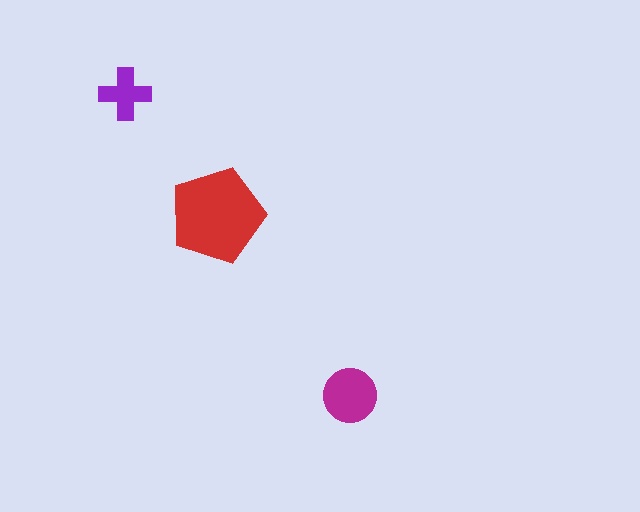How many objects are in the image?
There are 3 objects in the image.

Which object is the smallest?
The purple cross.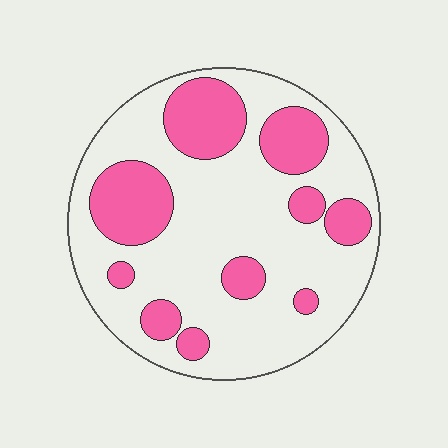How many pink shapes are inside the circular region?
10.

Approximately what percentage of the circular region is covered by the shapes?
Approximately 30%.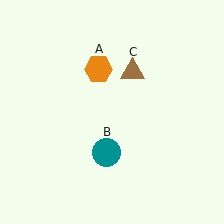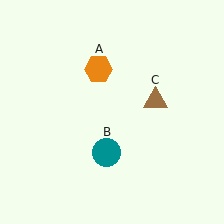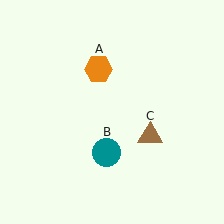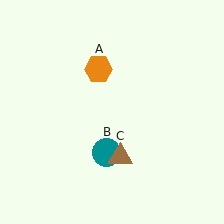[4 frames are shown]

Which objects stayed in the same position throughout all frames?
Orange hexagon (object A) and teal circle (object B) remained stationary.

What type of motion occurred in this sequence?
The brown triangle (object C) rotated clockwise around the center of the scene.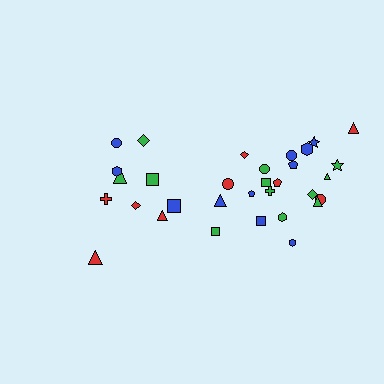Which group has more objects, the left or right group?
The right group.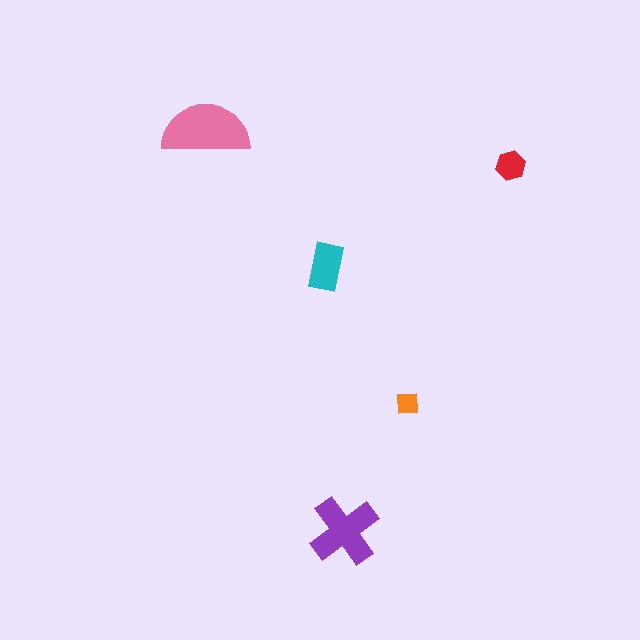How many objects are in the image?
There are 5 objects in the image.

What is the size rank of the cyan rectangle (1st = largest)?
3rd.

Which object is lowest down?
The purple cross is bottommost.